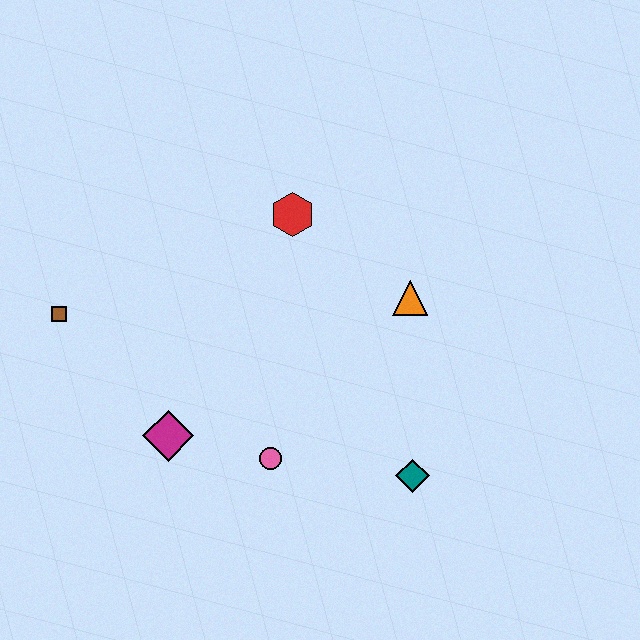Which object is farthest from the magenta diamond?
The orange triangle is farthest from the magenta diamond.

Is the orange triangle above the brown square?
Yes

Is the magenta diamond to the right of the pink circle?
No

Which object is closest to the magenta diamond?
The pink circle is closest to the magenta diamond.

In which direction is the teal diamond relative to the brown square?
The teal diamond is to the right of the brown square.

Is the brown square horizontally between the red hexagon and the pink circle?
No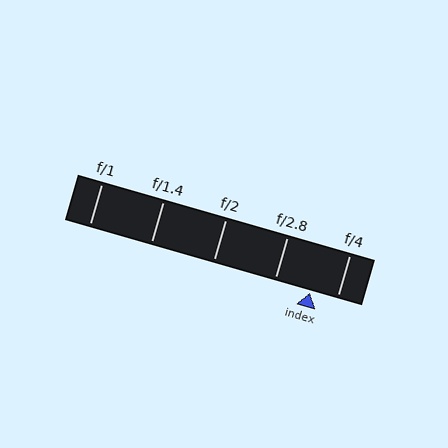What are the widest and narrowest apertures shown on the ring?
The widest aperture shown is f/1 and the narrowest is f/4.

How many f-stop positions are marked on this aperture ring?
There are 5 f-stop positions marked.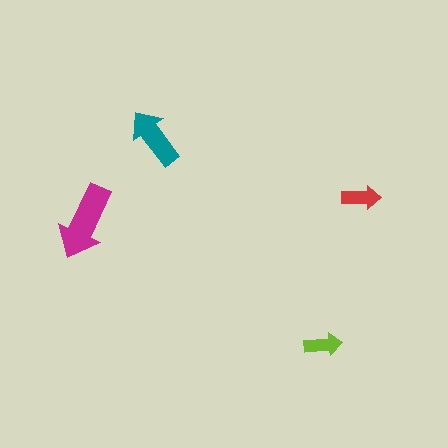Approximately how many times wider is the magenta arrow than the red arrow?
About 2 times wider.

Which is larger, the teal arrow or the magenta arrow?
The magenta one.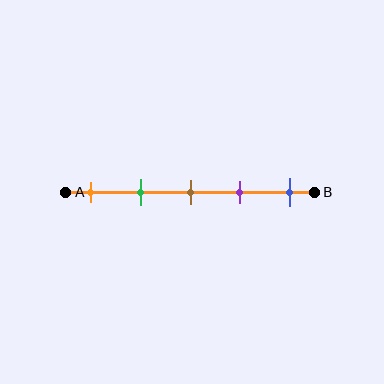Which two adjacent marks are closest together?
The brown and purple marks are the closest adjacent pair.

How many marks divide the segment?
There are 5 marks dividing the segment.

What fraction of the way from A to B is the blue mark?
The blue mark is approximately 90% (0.9) of the way from A to B.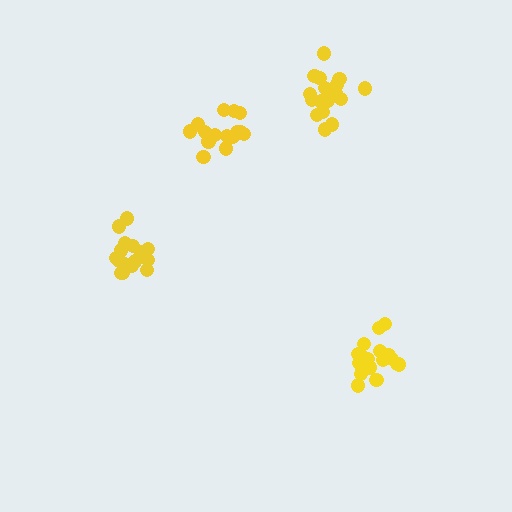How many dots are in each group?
Group 1: 19 dots, Group 2: 15 dots, Group 3: 17 dots, Group 4: 20 dots (71 total).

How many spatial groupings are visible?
There are 4 spatial groupings.